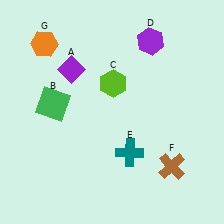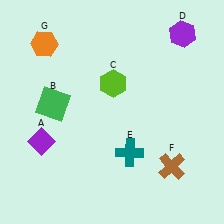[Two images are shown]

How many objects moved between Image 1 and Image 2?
2 objects moved between the two images.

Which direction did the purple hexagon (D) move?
The purple hexagon (D) moved right.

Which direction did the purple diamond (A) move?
The purple diamond (A) moved down.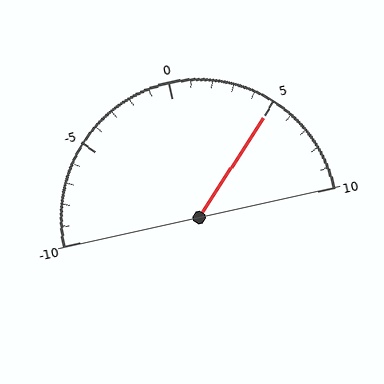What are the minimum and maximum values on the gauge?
The gauge ranges from -10 to 10.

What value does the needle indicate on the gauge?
The needle indicates approximately 5.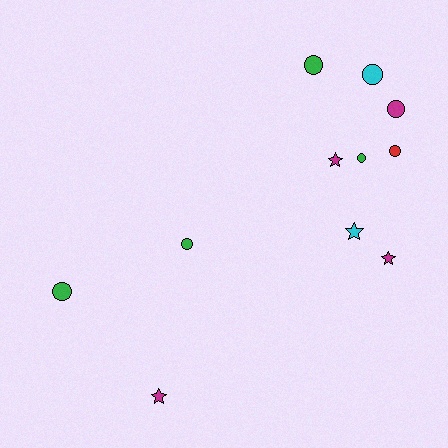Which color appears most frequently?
Green, with 4 objects.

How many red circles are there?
There is 1 red circle.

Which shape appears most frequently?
Circle, with 7 objects.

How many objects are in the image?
There are 11 objects.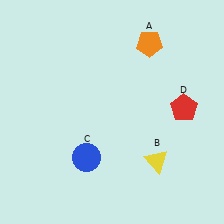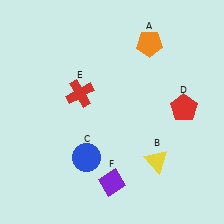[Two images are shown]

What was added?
A red cross (E), a purple diamond (F) were added in Image 2.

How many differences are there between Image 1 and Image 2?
There are 2 differences between the two images.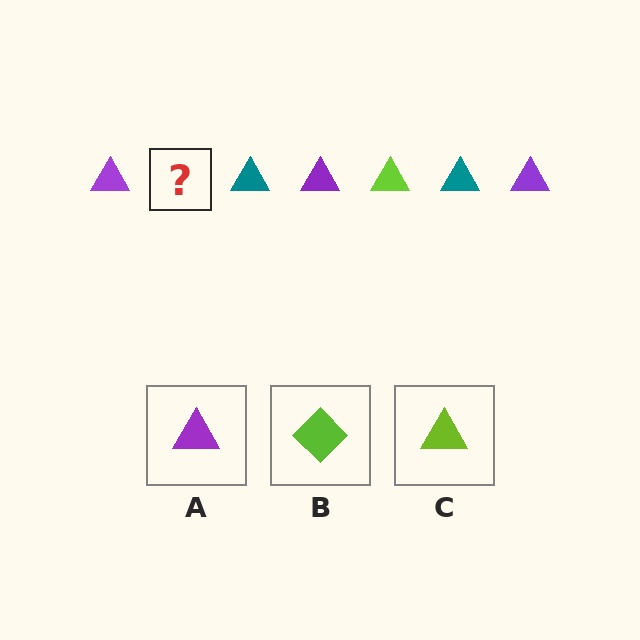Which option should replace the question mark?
Option C.